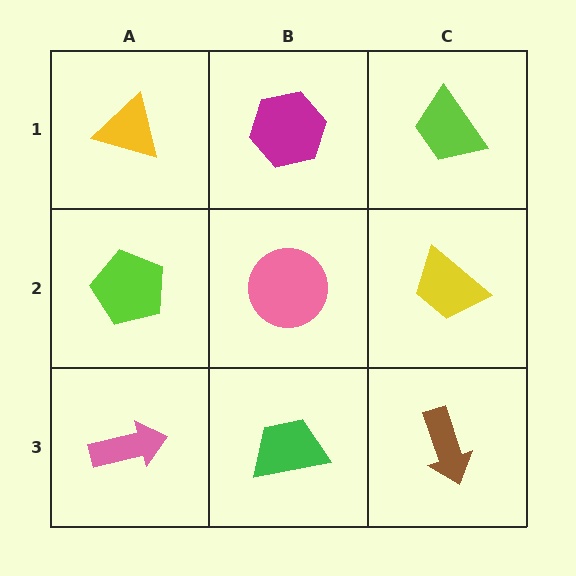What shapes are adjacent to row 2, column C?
A lime trapezoid (row 1, column C), a brown arrow (row 3, column C), a pink circle (row 2, column B).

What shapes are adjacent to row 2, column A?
A yellow triangle (row 1, column A), a pink arrow (row 3, column A), a pink circle (row 2, column B).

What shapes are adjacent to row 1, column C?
A yellow trapezoid (row 2, column C), a magenta hexagon (row 1, column B).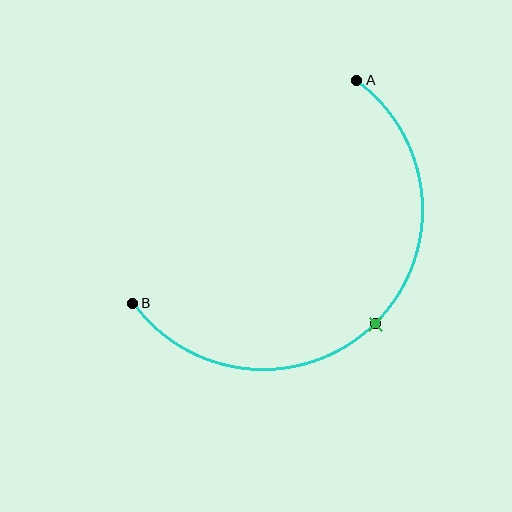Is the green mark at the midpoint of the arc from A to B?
Yes. The green mark lies on the arc at equal arc-length from both A and B — it is the arc midpoint.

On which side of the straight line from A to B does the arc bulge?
The arc bulges below and to the right of the straight line connecting A and B.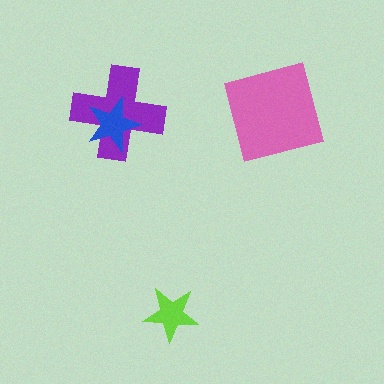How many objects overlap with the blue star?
1 object overlaps with the blue star.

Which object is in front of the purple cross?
The blue star is in front of the purple cross.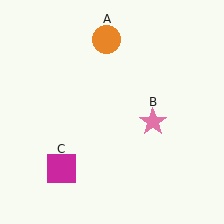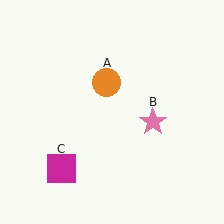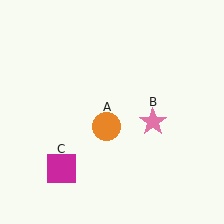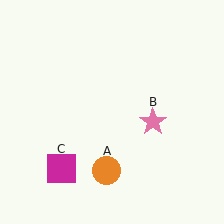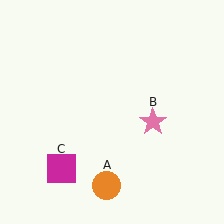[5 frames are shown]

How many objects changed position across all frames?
1 object changed position: orange circle (object A).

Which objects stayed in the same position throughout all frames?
Pink star (object B) and magenta square (object C) remained stationary.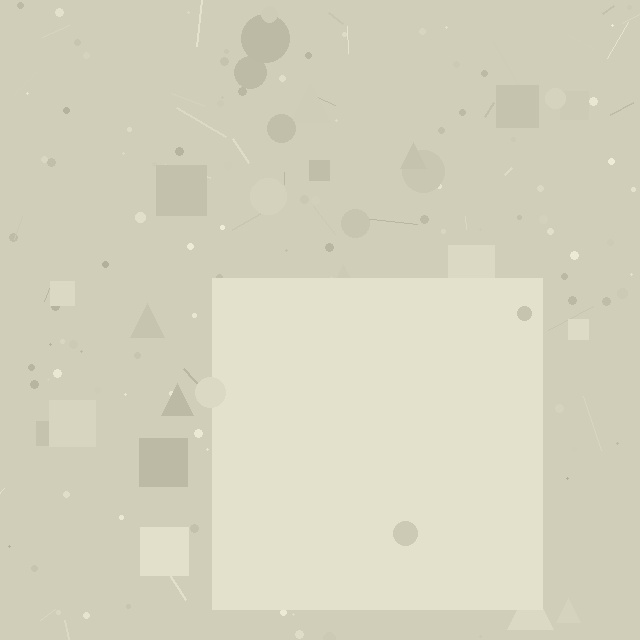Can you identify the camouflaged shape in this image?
The camouflaged shape is a square.